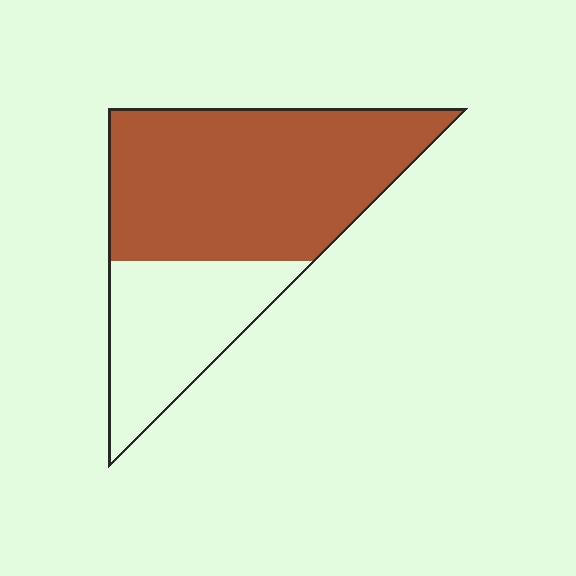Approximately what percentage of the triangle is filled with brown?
Approximately 65%.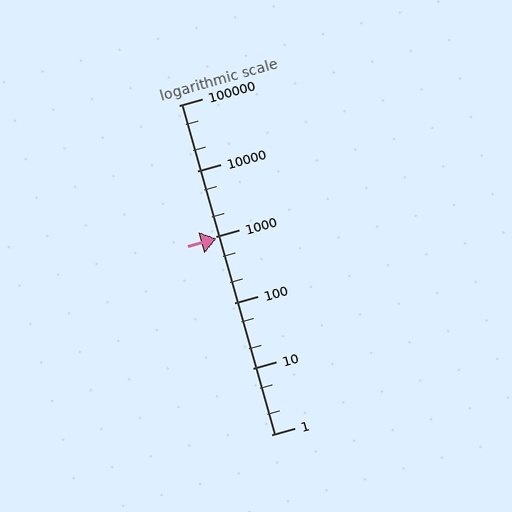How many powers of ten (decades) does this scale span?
The scale spans 5 decades, from 1 to 100000.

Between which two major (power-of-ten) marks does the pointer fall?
The pointer is between 100 and 1000.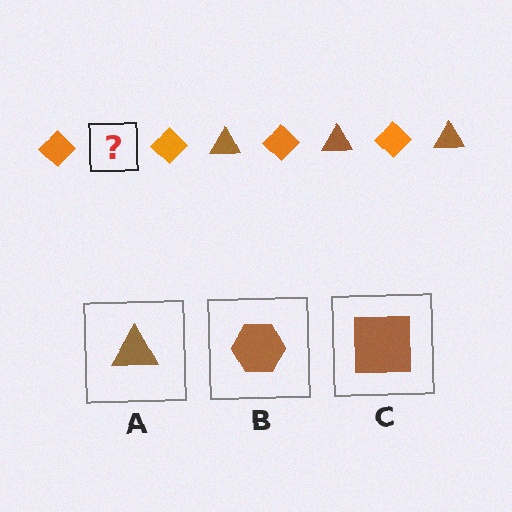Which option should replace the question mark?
Option A.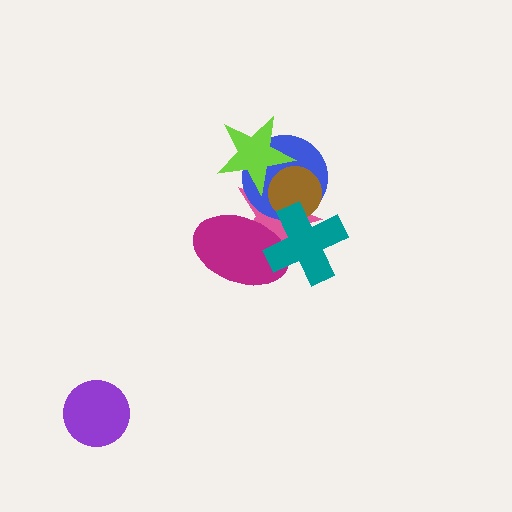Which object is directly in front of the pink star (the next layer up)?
The blue circle is directly in front of the pink star.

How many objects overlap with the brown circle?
4 objects overlap with the brown circle.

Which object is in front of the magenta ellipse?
The teal cross is in front of the magenta ellipse.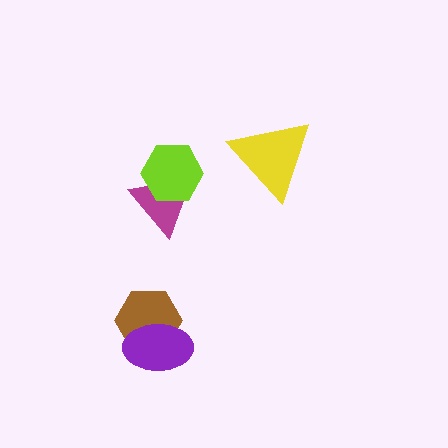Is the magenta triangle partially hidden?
Yes, it is partially covered by another shape.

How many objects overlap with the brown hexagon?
1 object overlaps with the brown hexagon.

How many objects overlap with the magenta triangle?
1 object overlaps with the magenta triangle.